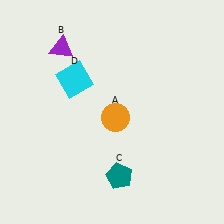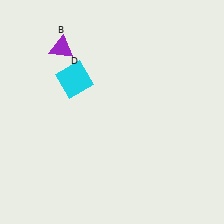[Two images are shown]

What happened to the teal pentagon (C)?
The teal pentagon (C) was removed in Image 2. It was in the bottom-right area of Image 1.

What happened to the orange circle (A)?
The orange circle (A) was removed in Image 2. It was in the bottom-right area of Image 1.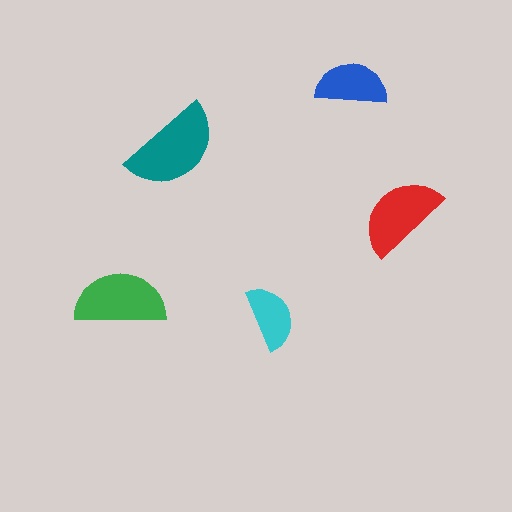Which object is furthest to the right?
The red semicircle is rightmost.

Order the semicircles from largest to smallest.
the teal one, the green one, the red one, the blue one, the cyan one.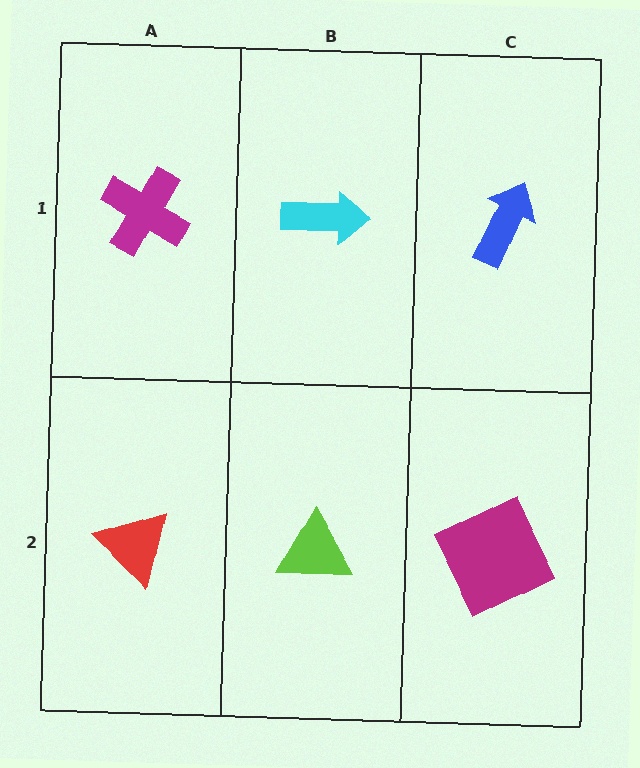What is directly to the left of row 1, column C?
A cyan arrow.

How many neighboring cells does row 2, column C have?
2.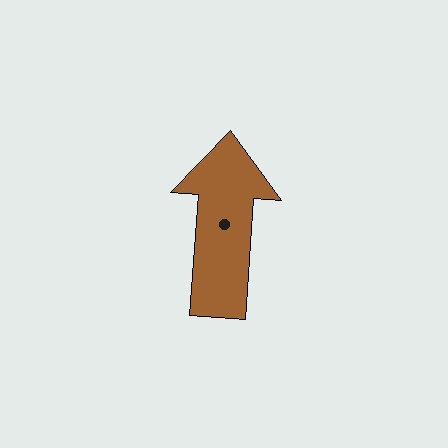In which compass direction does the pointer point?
North.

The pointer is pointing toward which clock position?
Roughly 12 o'clock.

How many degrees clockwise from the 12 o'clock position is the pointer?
Approximately 4 degrees.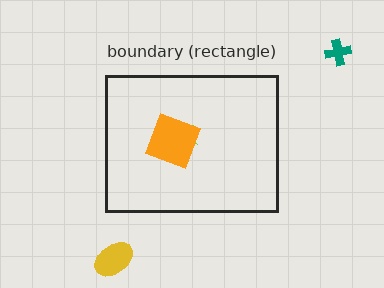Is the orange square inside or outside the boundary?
Inside.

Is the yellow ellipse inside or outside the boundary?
Outside.